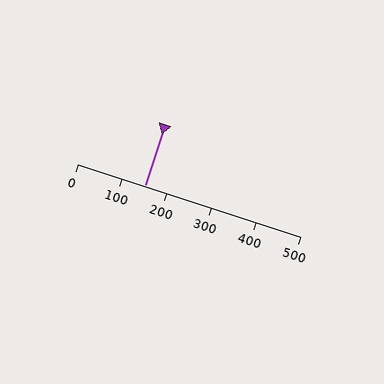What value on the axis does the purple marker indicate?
The marker indicates approximately 150.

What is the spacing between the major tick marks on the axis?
The major ticks are spaced 100 apart.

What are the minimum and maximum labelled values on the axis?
The axis runs from 0 to 500.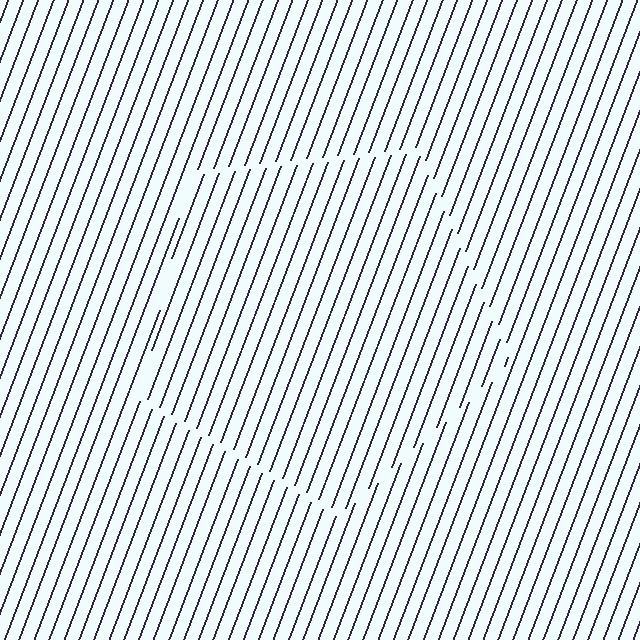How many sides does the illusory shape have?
5 sides — the line-ends trace a pentagon.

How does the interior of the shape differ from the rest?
The interior of the shape contains the same grating, shifted by half a period — the contour is defined by the phase discontinuity where line-ends from the inner and outer gratings abut.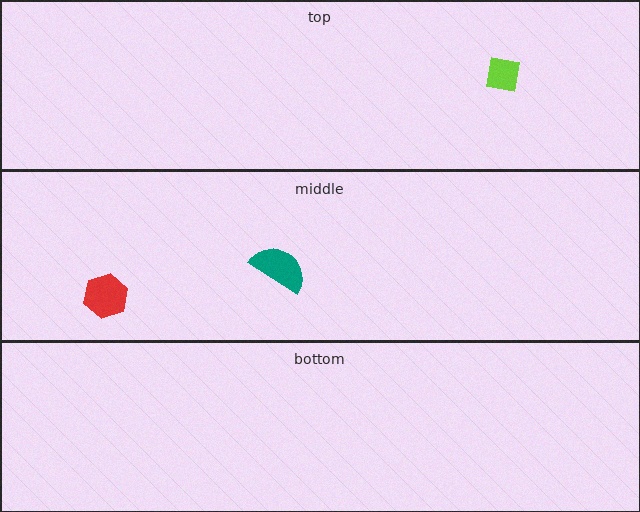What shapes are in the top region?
The lime square.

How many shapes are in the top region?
1.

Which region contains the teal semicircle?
The middle region.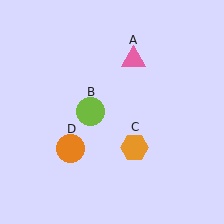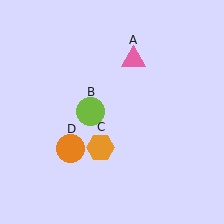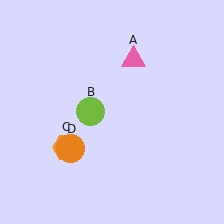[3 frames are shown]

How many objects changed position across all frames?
1 object changed position: orange hexagon (object C).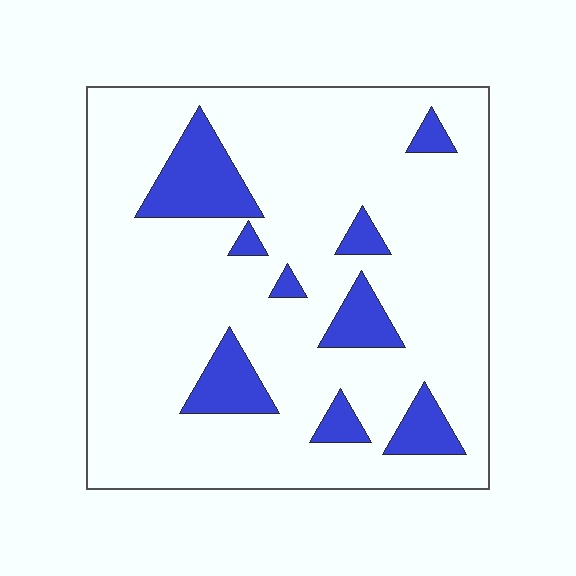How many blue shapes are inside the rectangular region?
9.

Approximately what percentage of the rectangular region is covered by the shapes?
Approximately 15%.